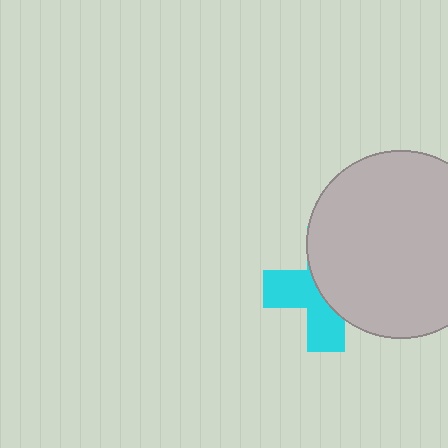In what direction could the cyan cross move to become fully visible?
The cyan cross could move left. That would shift it out from behind the light gray circle entirely.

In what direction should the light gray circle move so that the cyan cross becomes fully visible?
The light gray circle should move right. That is the shortest direction to clear the overlap and leave the cyan cross fully visible.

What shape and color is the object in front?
The object in front is a light gray circle.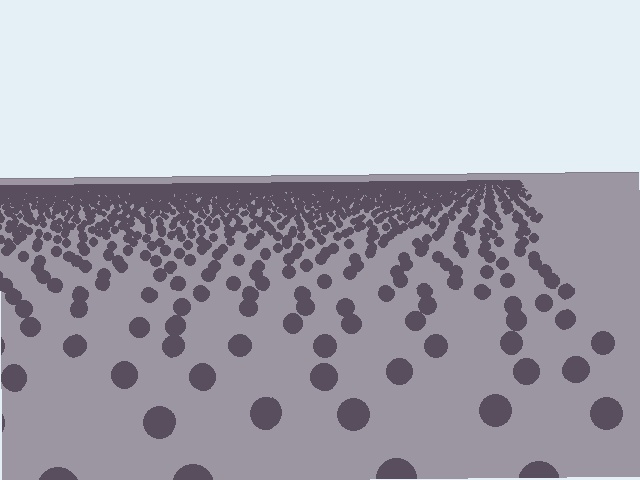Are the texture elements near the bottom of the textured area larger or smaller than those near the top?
Larger. Near the bottom, elements are closer to the viewer and appear at a bigger on-screen size.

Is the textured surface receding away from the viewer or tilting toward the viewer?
The surface is receding away from the viewer. Texture elements get smaller and denser toward the top.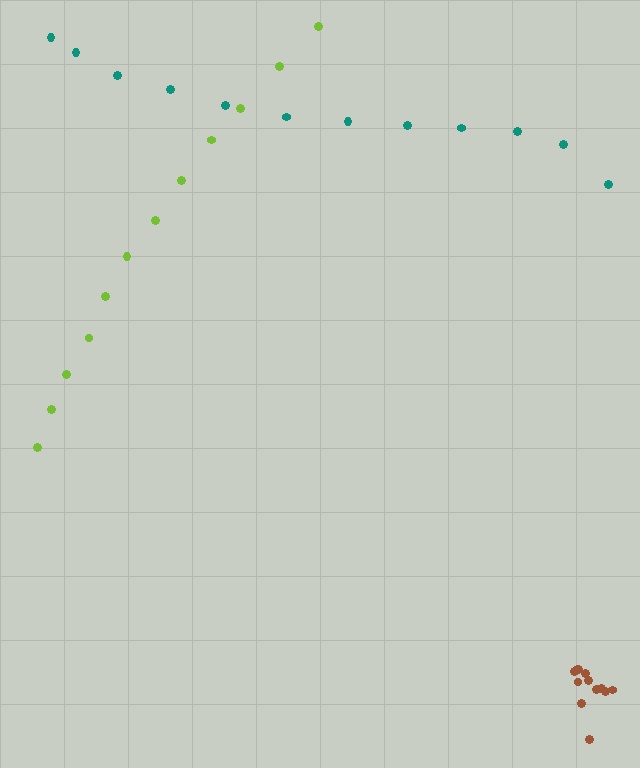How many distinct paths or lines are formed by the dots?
There are 3 distinct paths.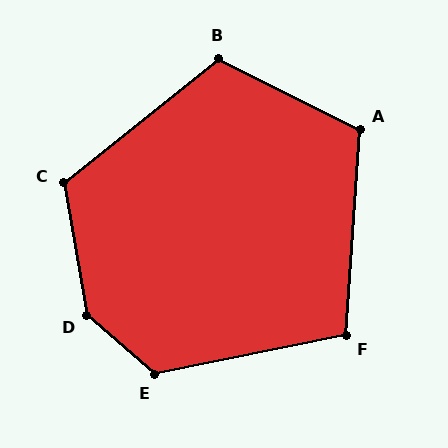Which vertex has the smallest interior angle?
F, at approximately 105 degrees.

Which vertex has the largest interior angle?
D, at approximately 140 degrees.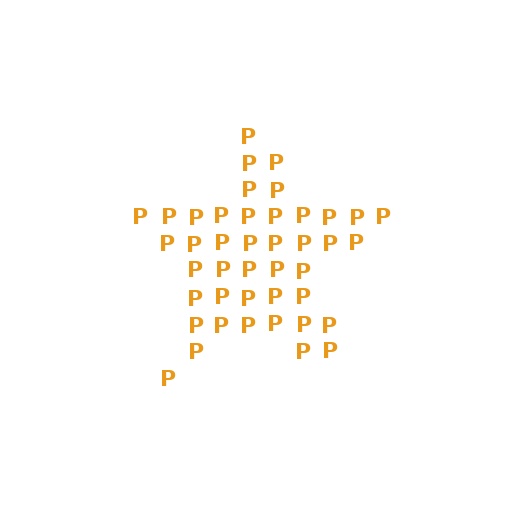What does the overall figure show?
The overall figure shows a star.